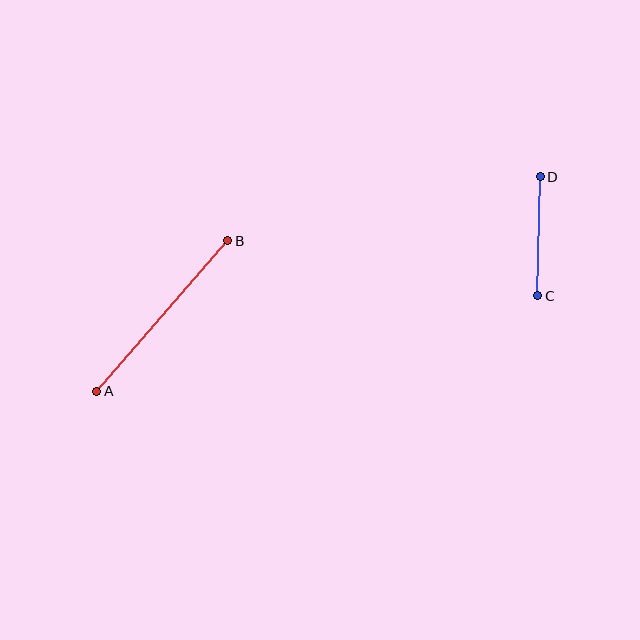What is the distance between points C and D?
The distance is approximately 119 pixels.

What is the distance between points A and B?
The distance is approximately 199 pixels.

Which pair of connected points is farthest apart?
Points A and B are farthest apart.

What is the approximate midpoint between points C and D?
The midpoint is at approximately (539, 236) pixels.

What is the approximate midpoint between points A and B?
The midpoint is at approximately (162, 316) pixels.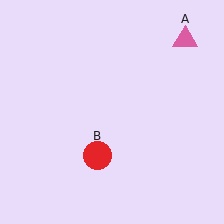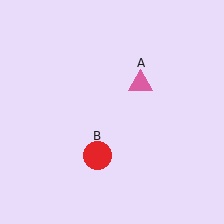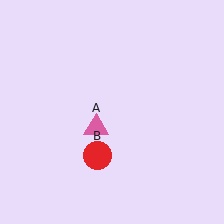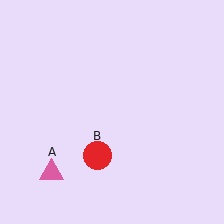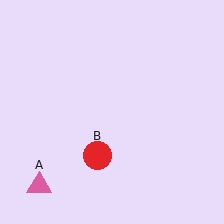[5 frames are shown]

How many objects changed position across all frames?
1 object changed position: pink triangle (object A).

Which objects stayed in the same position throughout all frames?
Red circle (object B) remained stationary.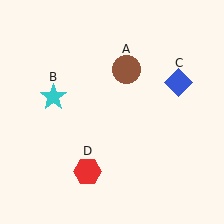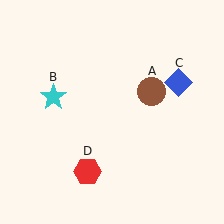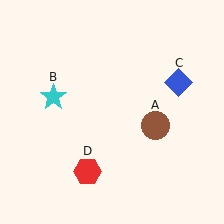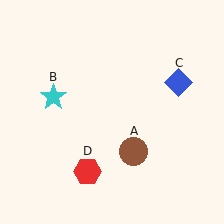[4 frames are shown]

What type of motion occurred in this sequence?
The brown circle (object A) rotated clockwise around the center of the scene.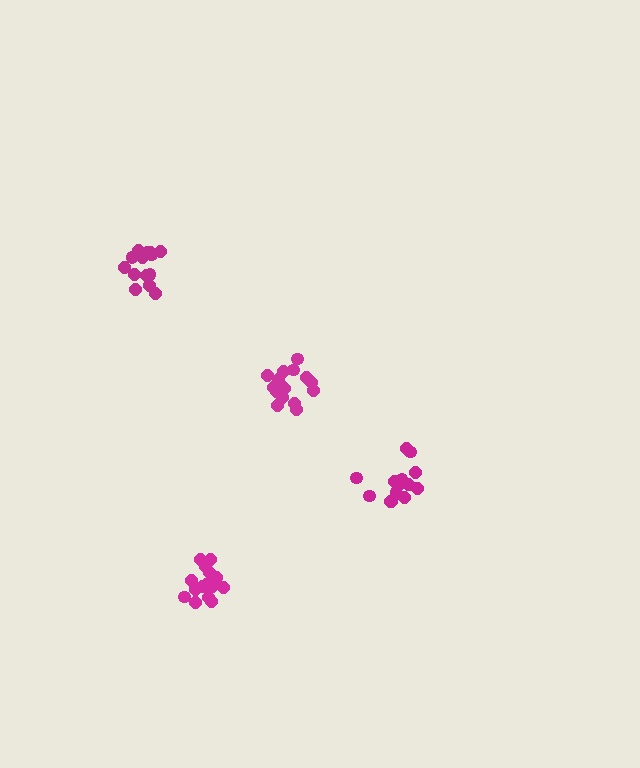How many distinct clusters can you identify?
There are 4 distinct clusters.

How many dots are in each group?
Group 1: 15 dots, Group 2: 14 dots, Group 3: 16 dots, Group 4: 16 dots (61 total).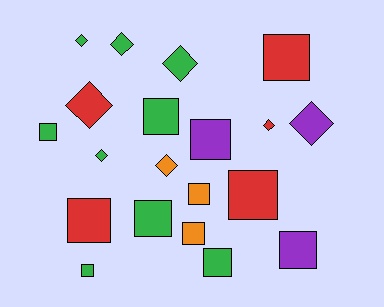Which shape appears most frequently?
Square, with 12 objects.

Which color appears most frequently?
Green, with 9 objects.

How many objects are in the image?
There are 20 objects.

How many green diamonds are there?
There are 4 green diamonds.